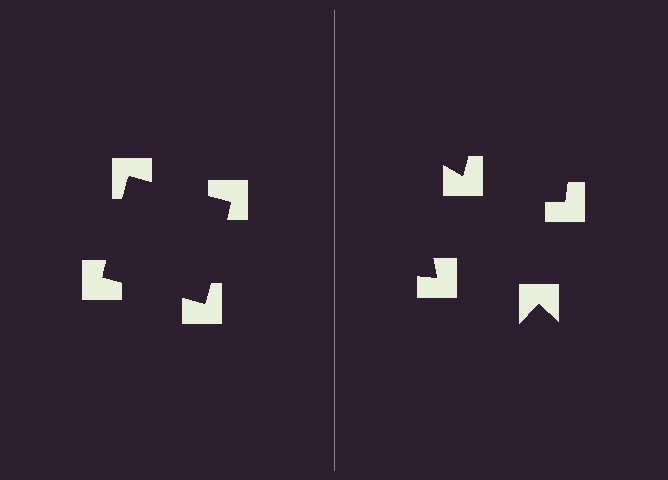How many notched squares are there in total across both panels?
8 — 4 on each side.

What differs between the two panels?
The notched squares are positioned identically on both sides; only the wedge orientations differ. On the left they align to a square; on the right they are misaligned.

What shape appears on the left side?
An illusory square.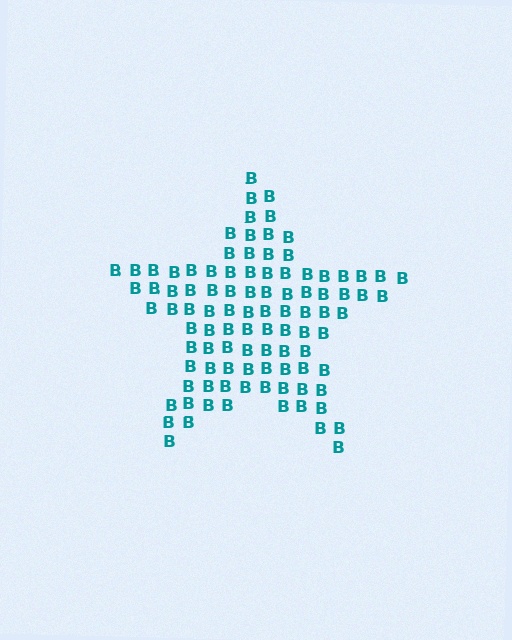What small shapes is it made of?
It is made of small letter B's.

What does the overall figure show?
The overall figure shows a star.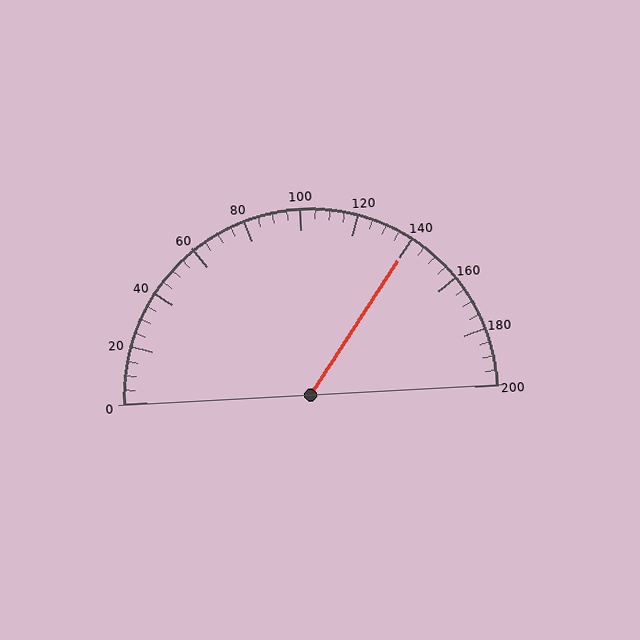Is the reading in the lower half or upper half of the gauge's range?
The reading is in the upper half of the range (0 to 200).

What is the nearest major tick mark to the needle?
The nearest major tick mark is 140.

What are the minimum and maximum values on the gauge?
The gauge ranges from 0 to 200.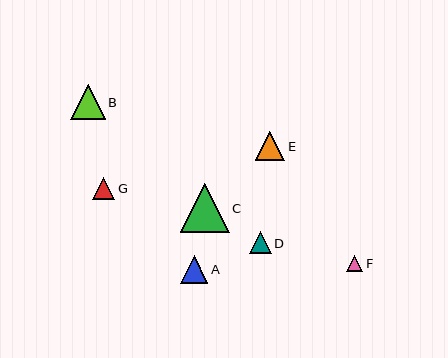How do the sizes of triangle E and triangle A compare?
Triangle E and triangle A are approximately the same size.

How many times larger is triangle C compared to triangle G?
Triangle C is approximately 2.2 times the size of triangle G.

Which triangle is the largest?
Triangle C is the largest with a size of approximately 48 pixels.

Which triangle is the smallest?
Triangle F is the smallest with a size of approximately 16 pixels.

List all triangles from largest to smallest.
From largest to smallest: C, B, E, A, G, D, F.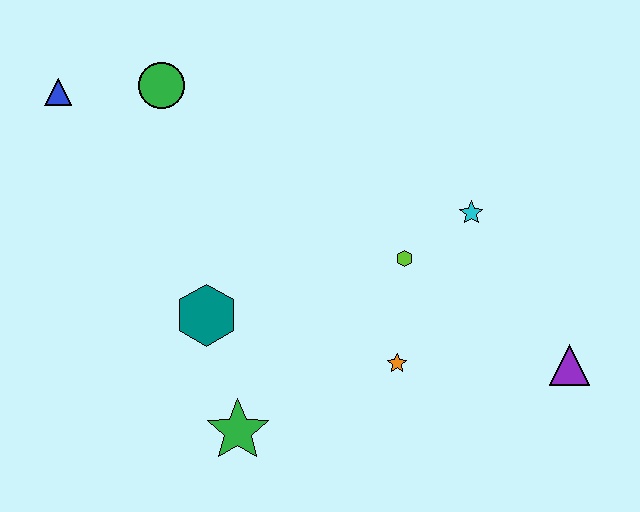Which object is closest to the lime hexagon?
The cyan star is closest to the lime hexagon.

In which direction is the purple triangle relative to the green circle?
The purple triangle is to the right of the green circle.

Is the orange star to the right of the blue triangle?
Yes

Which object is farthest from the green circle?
The purple triangle is farthest from the green circle.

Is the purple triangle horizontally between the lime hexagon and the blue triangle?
No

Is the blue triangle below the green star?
No